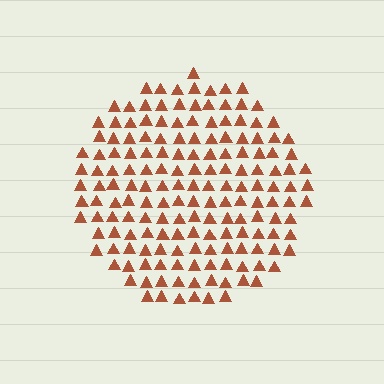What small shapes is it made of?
It is made of small triangles.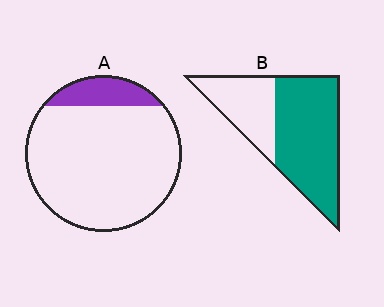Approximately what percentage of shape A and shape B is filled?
A is approximately 15% and B is approximately 65%.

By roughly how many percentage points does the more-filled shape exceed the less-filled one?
By roughly 50 percentage points (B over A).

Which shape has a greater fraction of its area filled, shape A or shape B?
Shape B.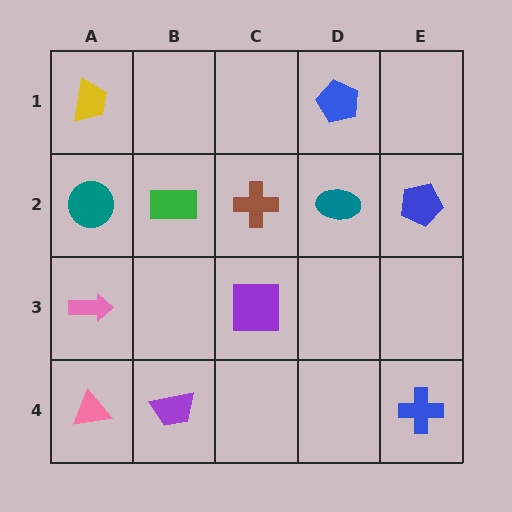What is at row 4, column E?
A blue cross.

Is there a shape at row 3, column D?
No, that cell is empty.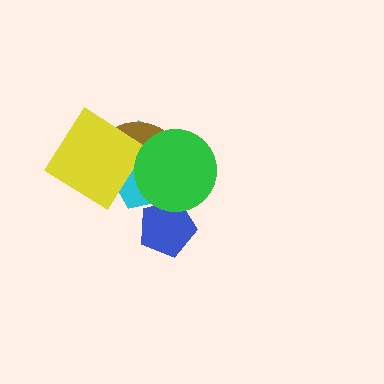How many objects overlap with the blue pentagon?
2 objects overlap with the blue pentagon.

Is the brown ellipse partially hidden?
Yes, it is partially covered by another shape.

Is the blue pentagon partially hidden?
Yes, it is partially covered by another shape.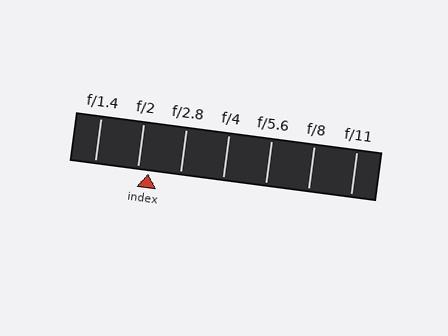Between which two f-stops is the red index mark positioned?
The index mark is between f/2 and f/2.8.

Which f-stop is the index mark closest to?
The index mark is closest to f/2.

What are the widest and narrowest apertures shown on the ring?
The widest aperture shown is f/1.4 and the narrowest is f/11.